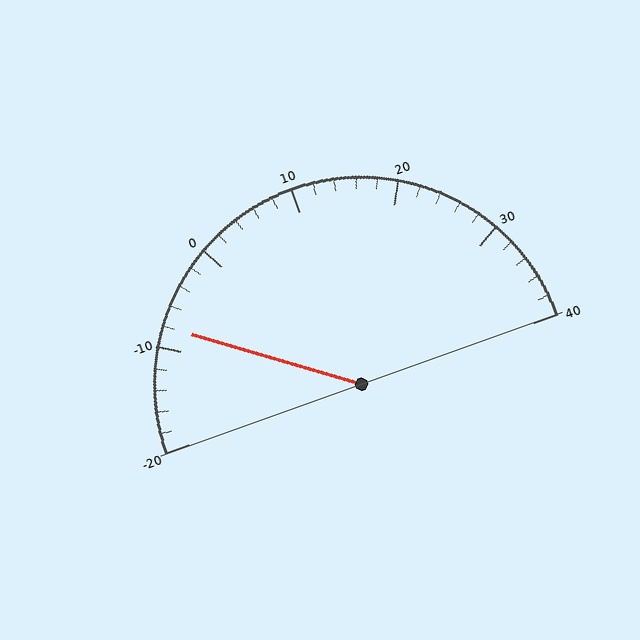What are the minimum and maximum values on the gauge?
The gauge ranges from -20 to 40.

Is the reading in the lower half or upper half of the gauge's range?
The reading is in the lower half of the range (-20 to 40).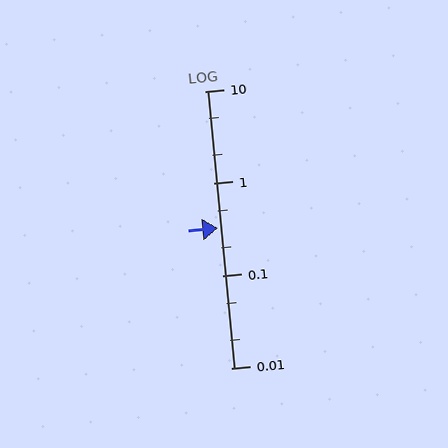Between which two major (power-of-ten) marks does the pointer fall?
The pointer is between 0.1 and 1.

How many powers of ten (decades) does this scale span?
The scale spans 3 decades, from 0.01 to 10.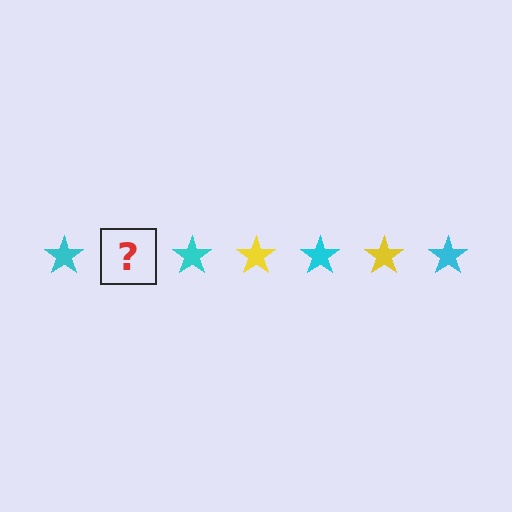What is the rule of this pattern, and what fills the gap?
The rule is that the pattern cycles through cyan, yellow stars. The gap should be filled with a yellow star.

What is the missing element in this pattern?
The missing element is a yellow star.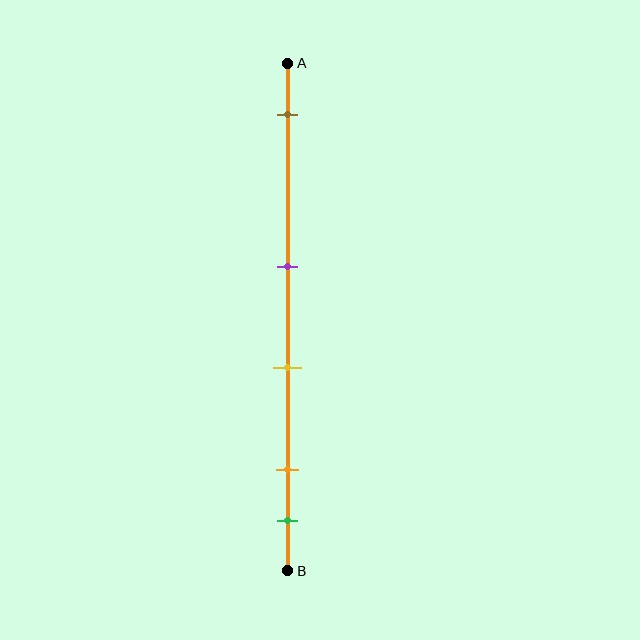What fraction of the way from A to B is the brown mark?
The brown mark is approximately 10% (0.1) of the way from A to B.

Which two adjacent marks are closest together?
The orange and green marks are the closest adjacent pair.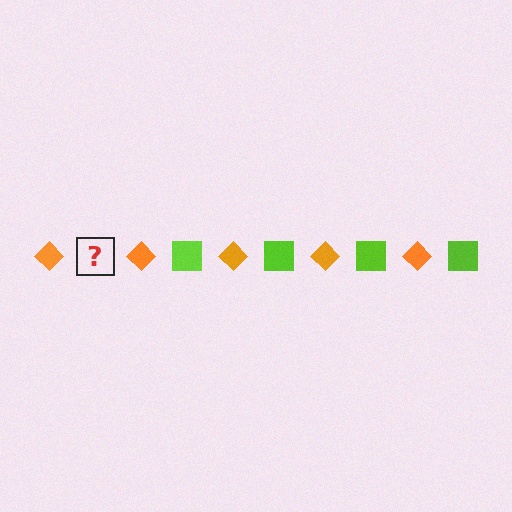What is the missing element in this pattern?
The missing element is a lime square.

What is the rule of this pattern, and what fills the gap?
The rule is that the pattern alternates between orange diamond and lime square. The gap should be filled with a lime square.